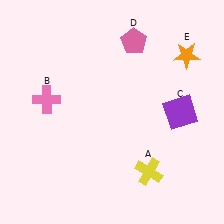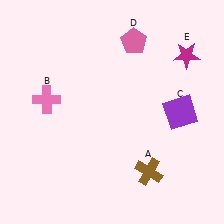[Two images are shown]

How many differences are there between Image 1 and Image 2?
There are 2 differences between the two images.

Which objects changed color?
A changed from yellow to brown. E changed from orange to magenta.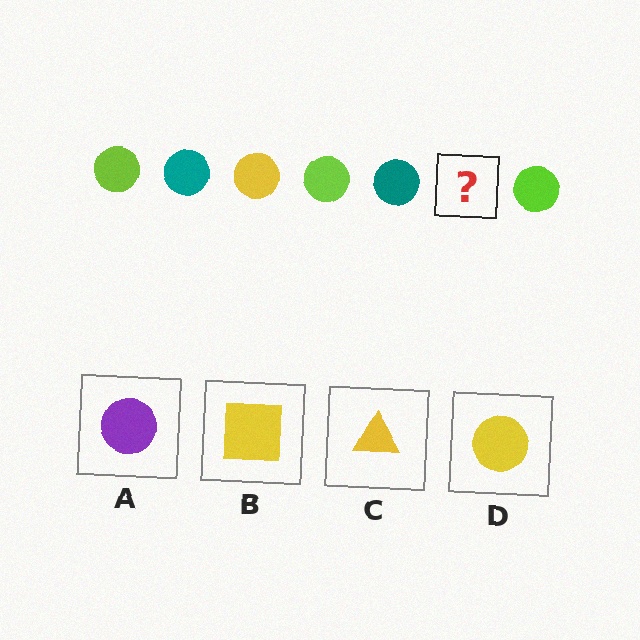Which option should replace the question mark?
Option D.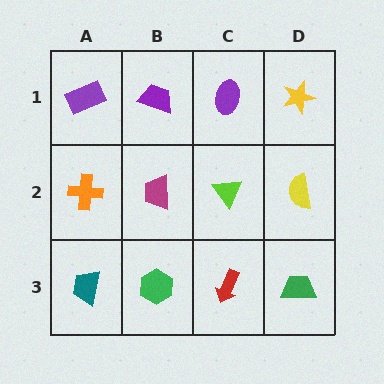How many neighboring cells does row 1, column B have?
3.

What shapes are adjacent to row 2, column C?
A purple ellipse (row 1, column C), a red arrow (row 3, column C), a magenta trapezoid (row 2, column B), a yellow semicircle (row 2, column D).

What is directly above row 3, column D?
A yellow semicircle.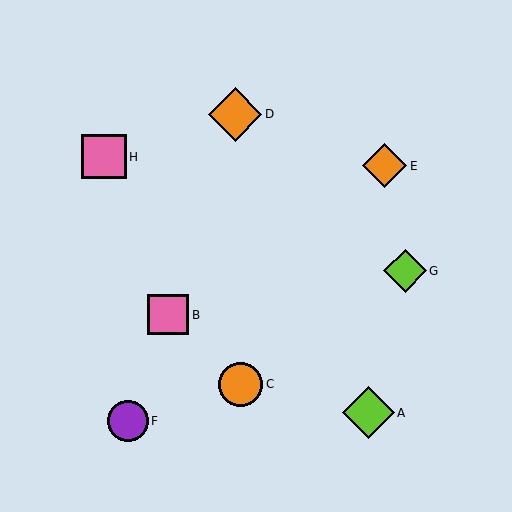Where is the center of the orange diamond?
The center of the orange diamond is at (385, 166).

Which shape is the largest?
The orange diamond (labeled D) is the largest.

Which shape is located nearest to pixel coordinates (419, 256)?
The lime diamond (labeled G) at (405, 271) is nearest to that location.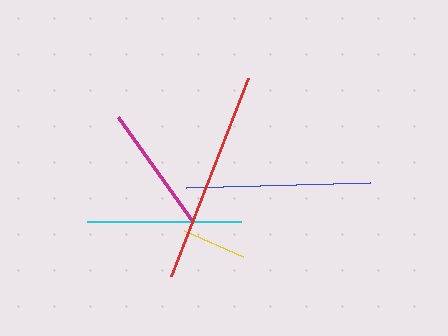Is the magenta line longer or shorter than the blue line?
The blue line is longer than the magenta line.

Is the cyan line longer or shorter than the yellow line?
The cyan line is longer than the yellow line.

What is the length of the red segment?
The red segment is approximately 212 pixels long.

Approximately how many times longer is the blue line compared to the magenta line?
The blue line is approximately 1.4 times the length of the magenta line.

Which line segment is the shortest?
The yellow line is the shortest at approximately 64 pixels.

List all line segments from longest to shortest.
From longest to shortest: red, blue, cyan, magenta, yellow.